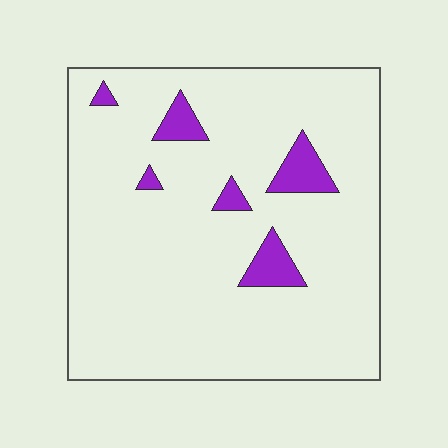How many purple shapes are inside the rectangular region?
6.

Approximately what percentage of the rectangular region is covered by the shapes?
Approximately 10%.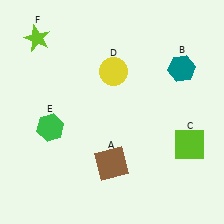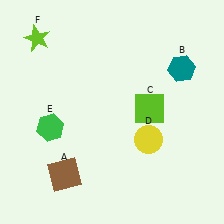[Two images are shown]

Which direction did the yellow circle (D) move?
The yellow circle (D) moved down.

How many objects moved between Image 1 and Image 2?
3 objects moved between the two images.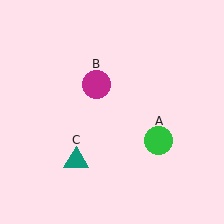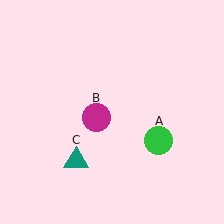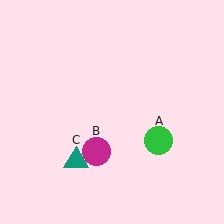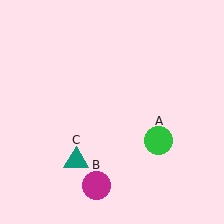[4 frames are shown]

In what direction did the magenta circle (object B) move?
The magenta circle (object B) moved down.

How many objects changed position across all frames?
1 object changed position: magenta circle (object B).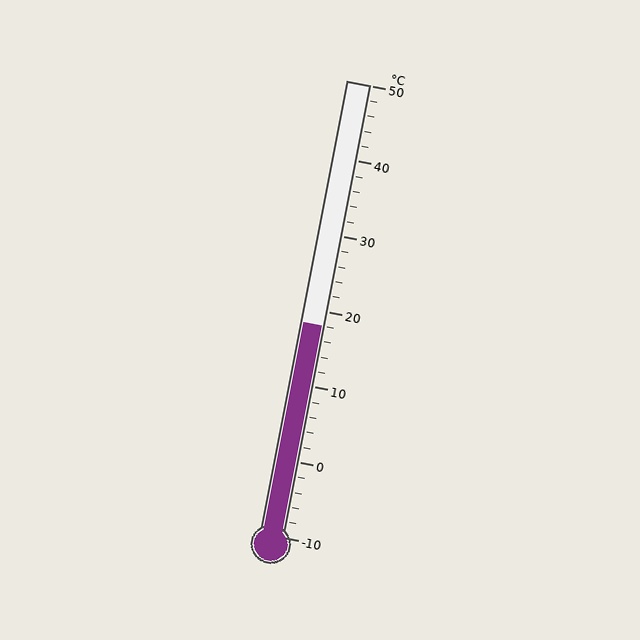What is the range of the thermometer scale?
The thermometer scale ranges from -10°C to 50°C.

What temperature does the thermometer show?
The thermometer shows approximately 18°C.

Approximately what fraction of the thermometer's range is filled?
The thermometer is filled to approximately 45% of its range.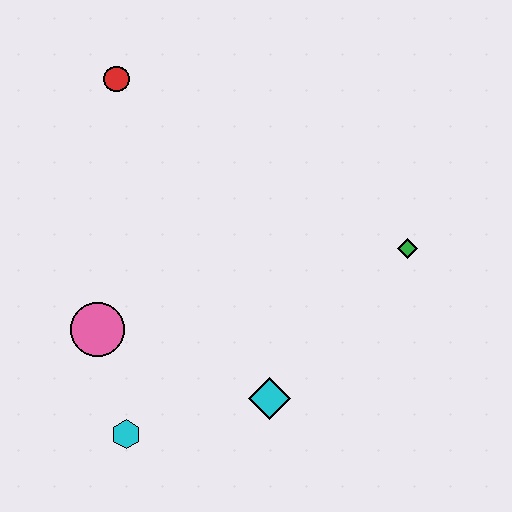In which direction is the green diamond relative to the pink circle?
The green diamond is to the right of the pink circle.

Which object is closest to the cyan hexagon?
The pink circle is closest to the cyan hexagon.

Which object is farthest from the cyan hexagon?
The red circle is farthest from the cyan hexagon.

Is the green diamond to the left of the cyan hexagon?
No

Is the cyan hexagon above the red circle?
No